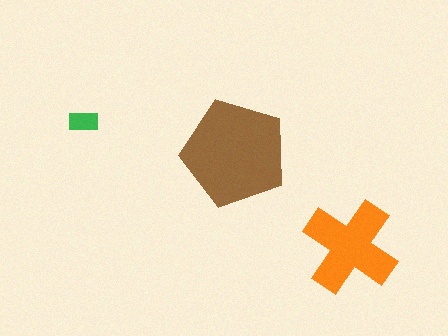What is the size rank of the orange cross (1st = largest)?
2nd.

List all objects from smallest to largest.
The green rectangle, the orange cross, the brown pentagon.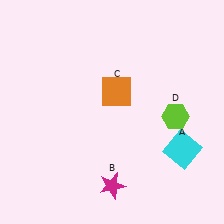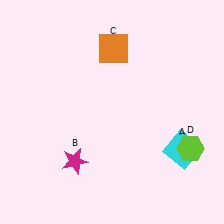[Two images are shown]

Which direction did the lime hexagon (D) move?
The lime hexagon (D) moved down.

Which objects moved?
The objects that moved are: the magenta star (B), the orange square (C), the lime hexagon (D).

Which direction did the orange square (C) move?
The orange square (C) moved up.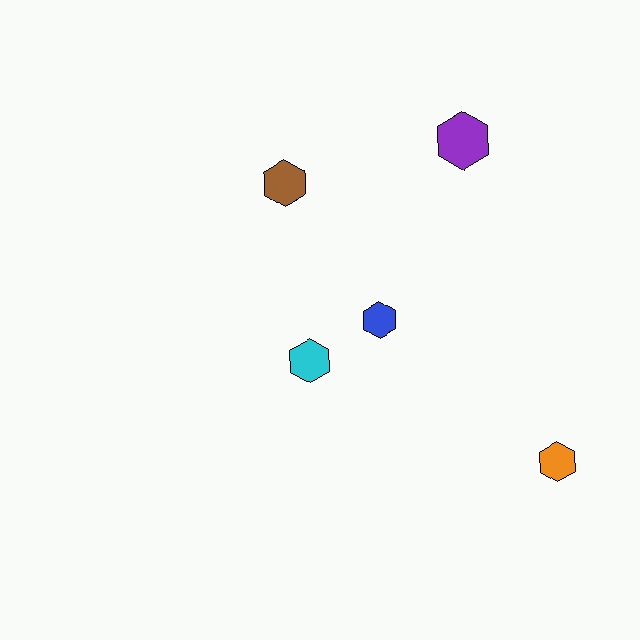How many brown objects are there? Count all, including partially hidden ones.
There is 1 brown object.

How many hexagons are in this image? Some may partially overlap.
There are 5 hexagons.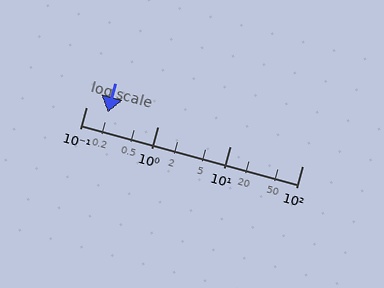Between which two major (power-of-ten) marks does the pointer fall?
The pointer is between 0.1 and 1.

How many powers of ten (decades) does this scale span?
The scale spans 3 decades, from 0.1 to 100.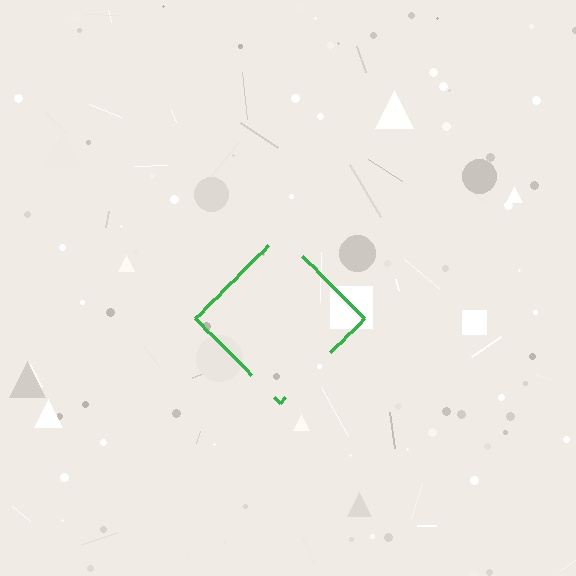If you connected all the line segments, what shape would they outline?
They would outline a diamond.